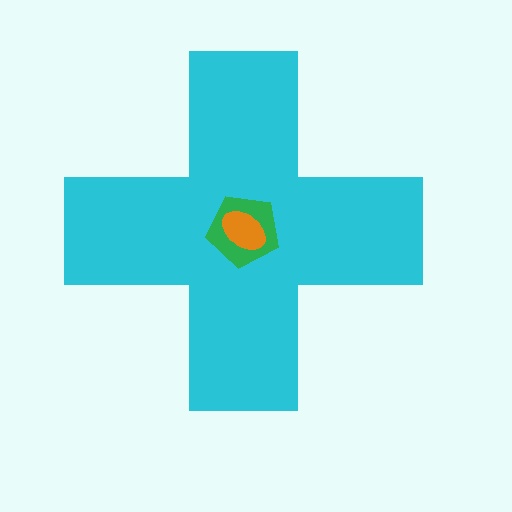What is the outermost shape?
The cyan cross.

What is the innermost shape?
The orange ellipse.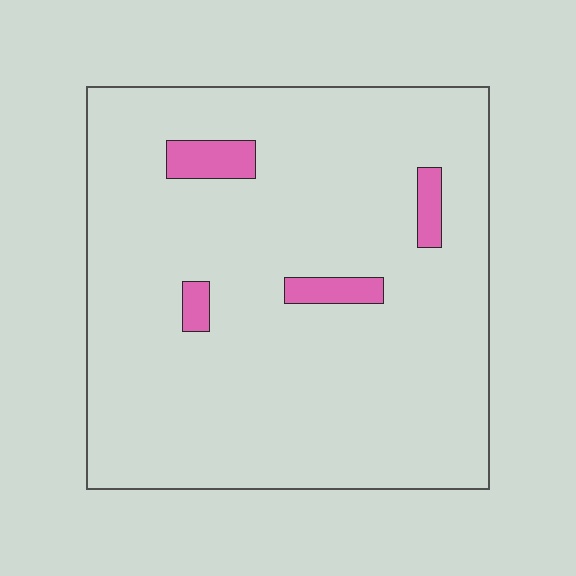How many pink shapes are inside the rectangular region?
4.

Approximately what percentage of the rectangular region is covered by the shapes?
Approximately 5%.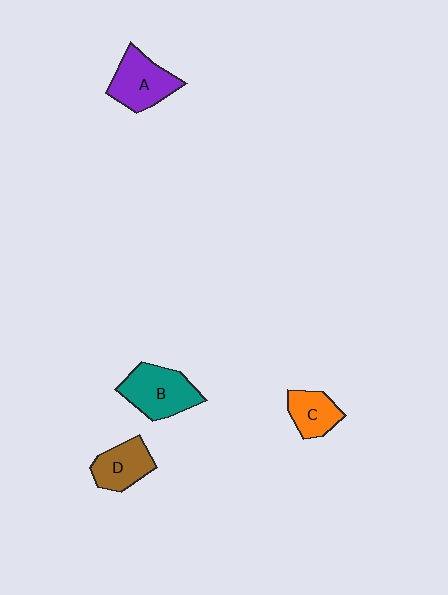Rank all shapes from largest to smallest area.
From largest to smallest: B (teal), A (purple), D (brown), C (orange).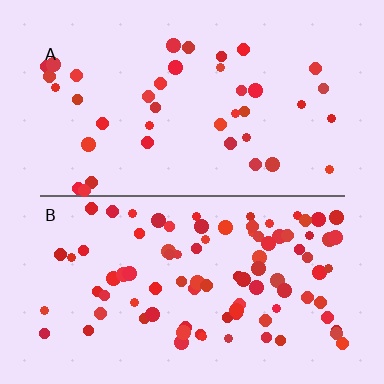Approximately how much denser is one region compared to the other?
Approximately 2.4× — region B over region A.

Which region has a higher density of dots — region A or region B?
B (the bottom).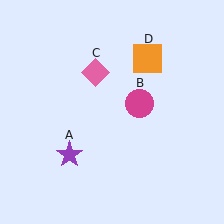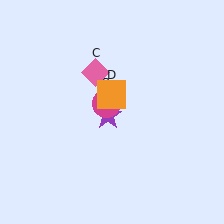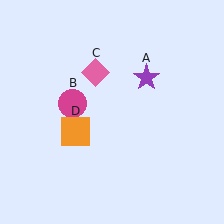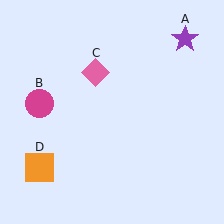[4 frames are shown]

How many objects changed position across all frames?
3 objects changed position: purple star (object A), magenta circle (object B), orange square (object D).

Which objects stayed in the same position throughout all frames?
Pink diamond (object C) remained stationary.